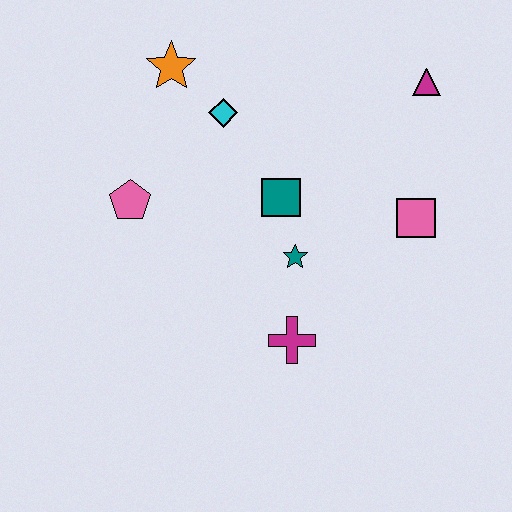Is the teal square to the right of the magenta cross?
No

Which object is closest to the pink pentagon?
The cyan diamond is closest to the pink pentagon.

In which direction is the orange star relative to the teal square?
The orange star is above the teal square.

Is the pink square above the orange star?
No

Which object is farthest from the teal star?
The orange star is farthest from the teal star.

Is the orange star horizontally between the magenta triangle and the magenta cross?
No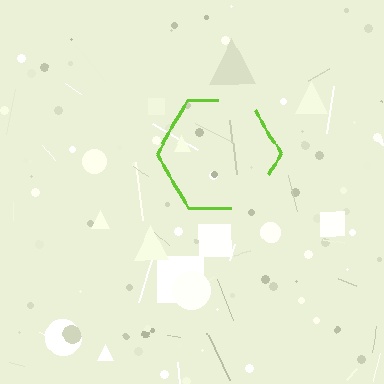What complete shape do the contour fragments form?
The contour fragments form a hexagon.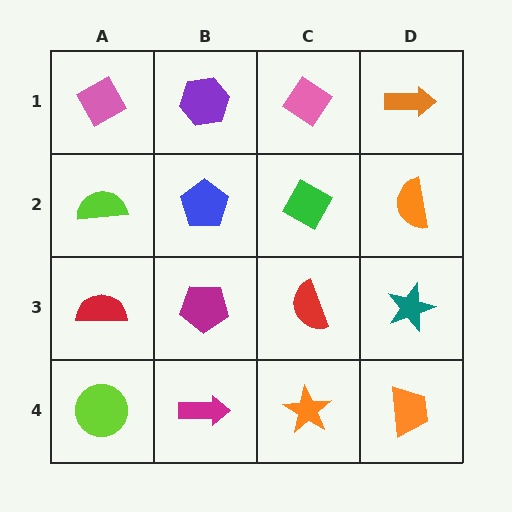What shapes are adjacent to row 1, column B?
A blue pentagon (row 2, column B), a pink diamond (row 1, column A), a pink diamond (row 1, column C).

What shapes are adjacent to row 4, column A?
A red semicircle (row 3, column A), a magenta arrow (row 4, column B).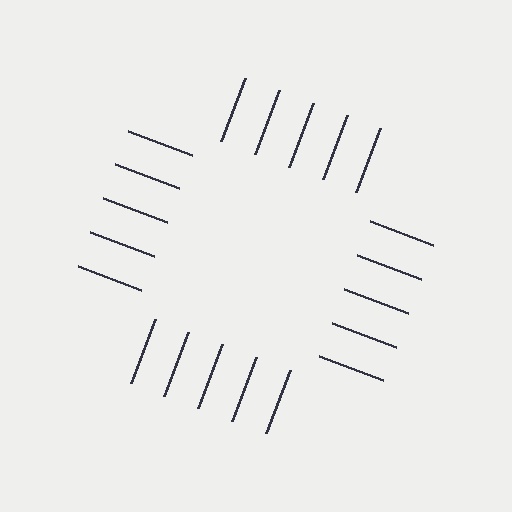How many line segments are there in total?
20 — 5 along each of the 4 edges.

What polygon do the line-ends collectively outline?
An illusory square — the line segments terminate on its edges but no continuous stroke is drawn.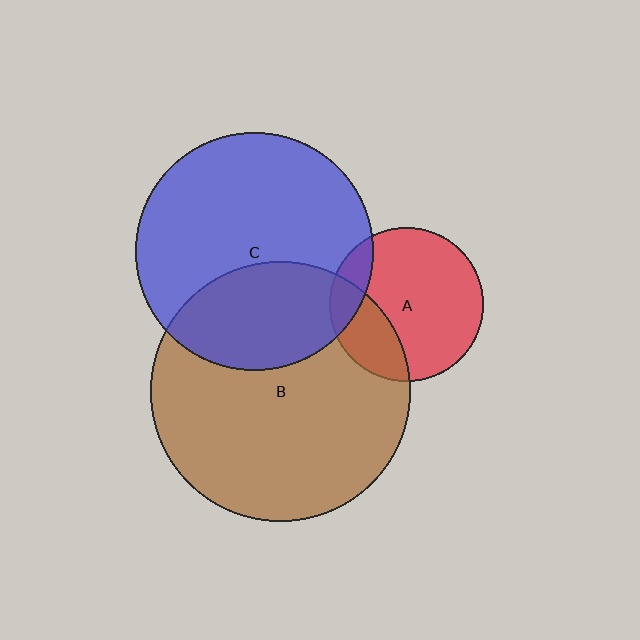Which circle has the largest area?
Circle B (brown).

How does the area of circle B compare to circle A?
Approximately 2.8 times.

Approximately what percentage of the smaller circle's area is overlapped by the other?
Approximately 15%.